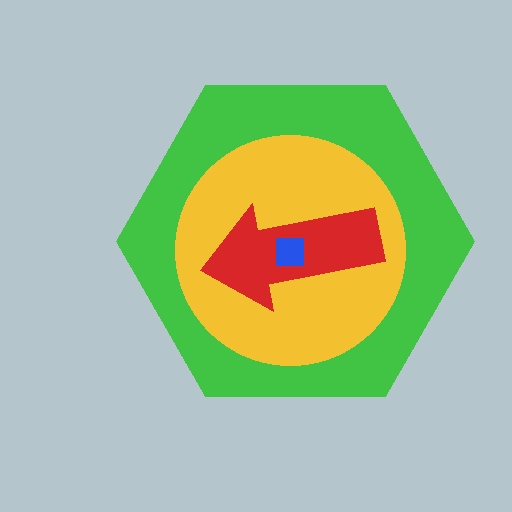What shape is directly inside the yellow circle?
The red arrow.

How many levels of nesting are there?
4.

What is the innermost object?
The blue square.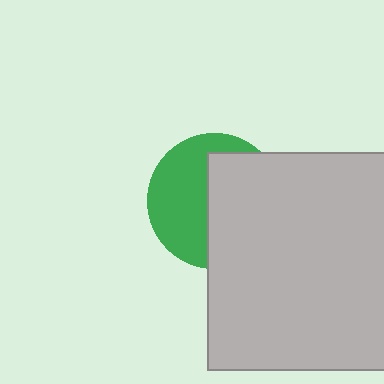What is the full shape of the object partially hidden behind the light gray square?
The partially hidden object is a green circle.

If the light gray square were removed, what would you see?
You would see the complete green circle.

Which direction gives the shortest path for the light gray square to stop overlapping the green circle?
Moving right gives the shortest separation.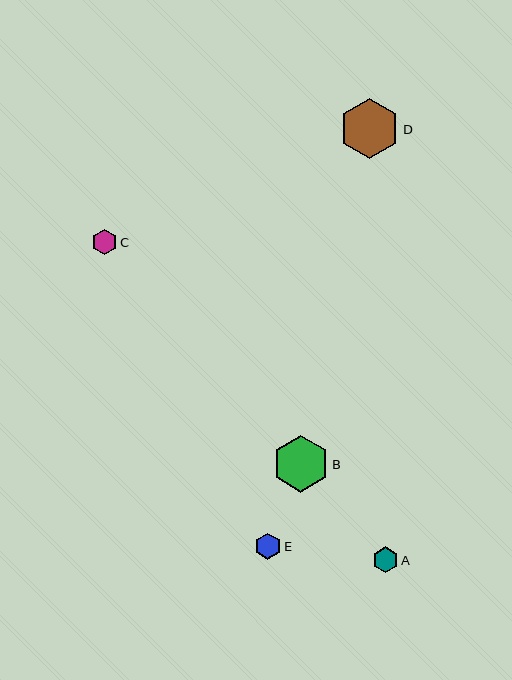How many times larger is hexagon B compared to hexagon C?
Hexagon B is approximately 2.2 times the size of hexagon C.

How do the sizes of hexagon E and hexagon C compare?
Hexagon E and hexagon C are approximately the same size.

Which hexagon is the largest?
Hexagon D is the largest with a size of approximately 60 pixels.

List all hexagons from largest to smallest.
From largest to smallest: D, B, E, A, C.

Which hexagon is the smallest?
Hexagon C is the smallest with a size of approximately 25 pixels.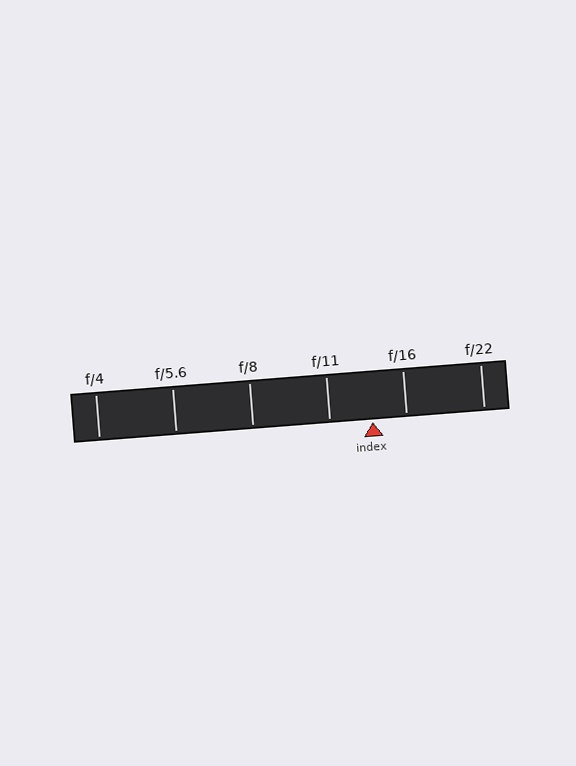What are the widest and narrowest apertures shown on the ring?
The widest aperture shown is f/4 and the narrowest is f/22.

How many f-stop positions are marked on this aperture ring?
There are 6 f-stop positions marked.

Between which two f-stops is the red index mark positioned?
The index mark is between f/11 and f/16.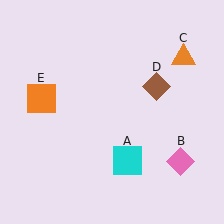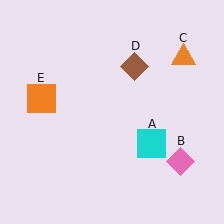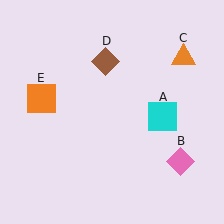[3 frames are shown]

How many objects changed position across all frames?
2 objects changed position: cyan square (object A), brown diamond (object D).